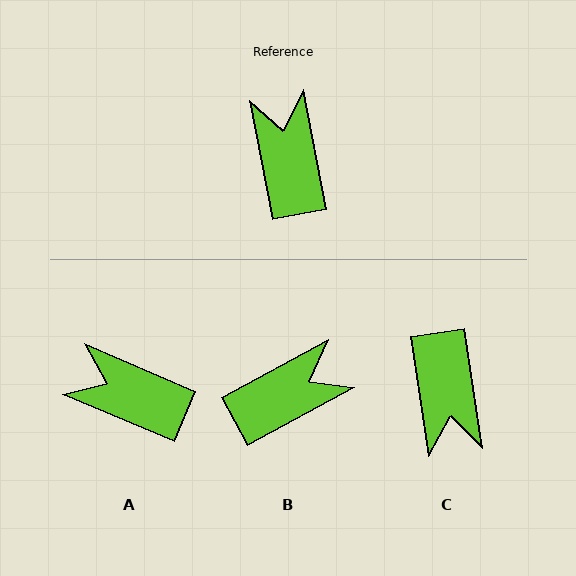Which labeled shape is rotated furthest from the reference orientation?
C, about 178 degrees away.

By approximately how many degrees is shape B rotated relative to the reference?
Approximately 72 degrees clockwise.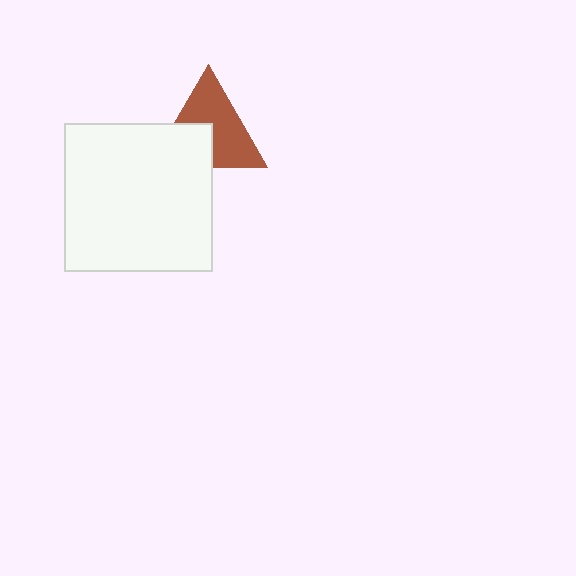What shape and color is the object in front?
The object in front is a white square.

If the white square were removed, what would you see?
You would see the complete brown triangle.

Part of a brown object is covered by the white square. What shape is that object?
It is a triangle.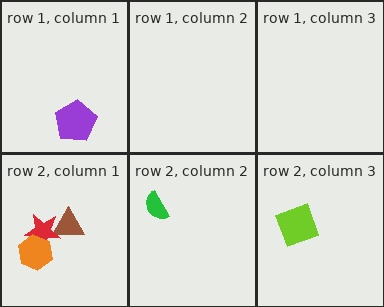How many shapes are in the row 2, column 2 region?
1.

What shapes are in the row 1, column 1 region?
The purple pentagon.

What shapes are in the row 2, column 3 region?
The lime square.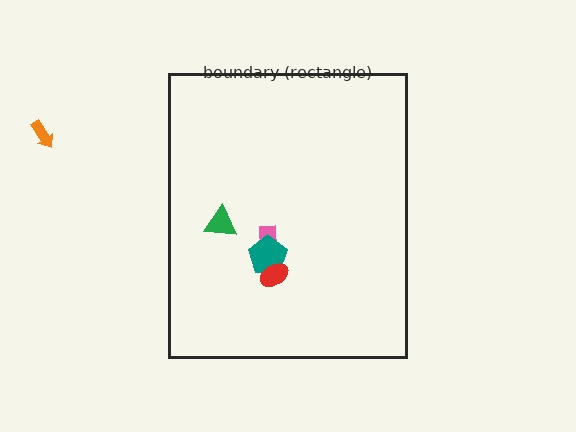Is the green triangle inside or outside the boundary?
Inside.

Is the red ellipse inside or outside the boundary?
Inside.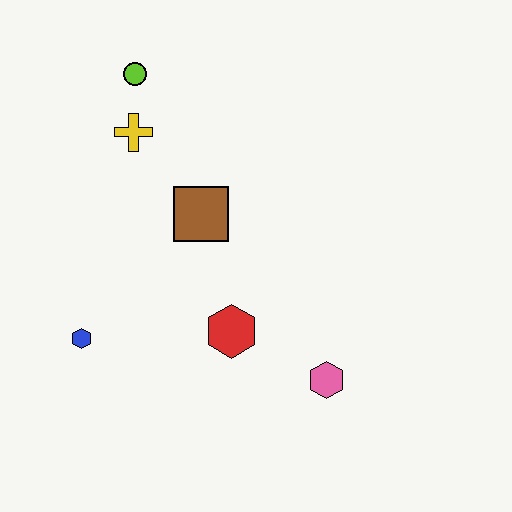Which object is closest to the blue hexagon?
The red hexagon is closest to the blue hexagon.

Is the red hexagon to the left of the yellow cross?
No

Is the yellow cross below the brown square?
No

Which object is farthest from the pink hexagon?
The lime circle is farthest from the pink hexagon.